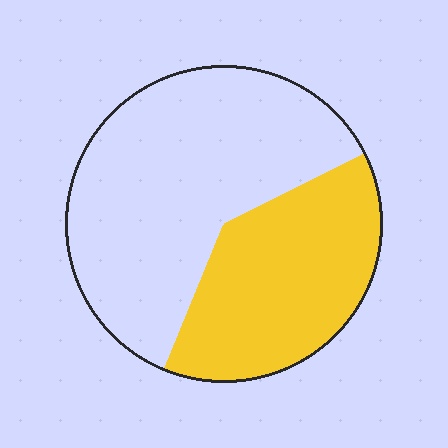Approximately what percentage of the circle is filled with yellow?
Approximately 40%.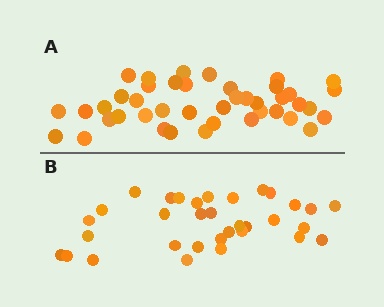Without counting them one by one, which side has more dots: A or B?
Region A (the top region) has more dots.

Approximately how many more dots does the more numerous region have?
Region A has roughly 8 or so more dots than region B.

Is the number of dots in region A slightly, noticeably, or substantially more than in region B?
Region A has noticeably more, but not dramatically so. The ratio is roughly 1.3 to 1.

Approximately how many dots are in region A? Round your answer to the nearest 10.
About 40 dots. (The exact count is 42, which rounds to 40.)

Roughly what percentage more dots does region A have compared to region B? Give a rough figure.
About 25% more.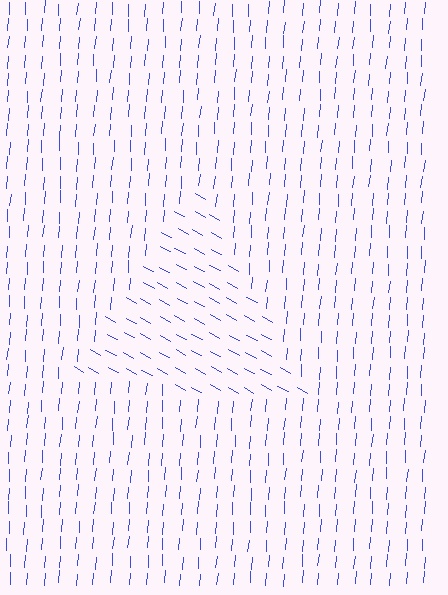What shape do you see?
I see a triangle.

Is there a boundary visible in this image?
Yes, there is a texture boundary formed by a change in line orientation.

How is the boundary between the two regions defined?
The boundary is defined purely by a change in line orientation (approximately 65 degrees difference). All lines are the same color and thickness.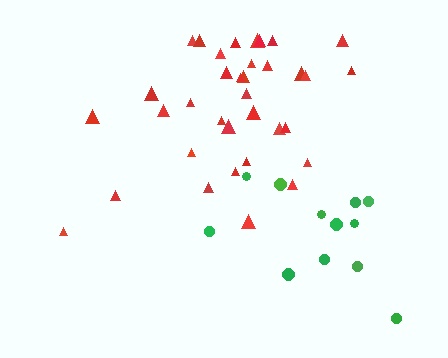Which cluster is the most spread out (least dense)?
Green.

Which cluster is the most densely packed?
Red.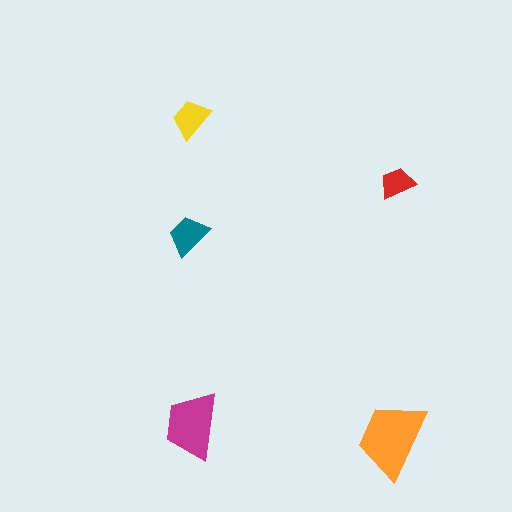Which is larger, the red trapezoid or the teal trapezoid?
The teal one.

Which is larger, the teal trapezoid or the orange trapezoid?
The orange one.